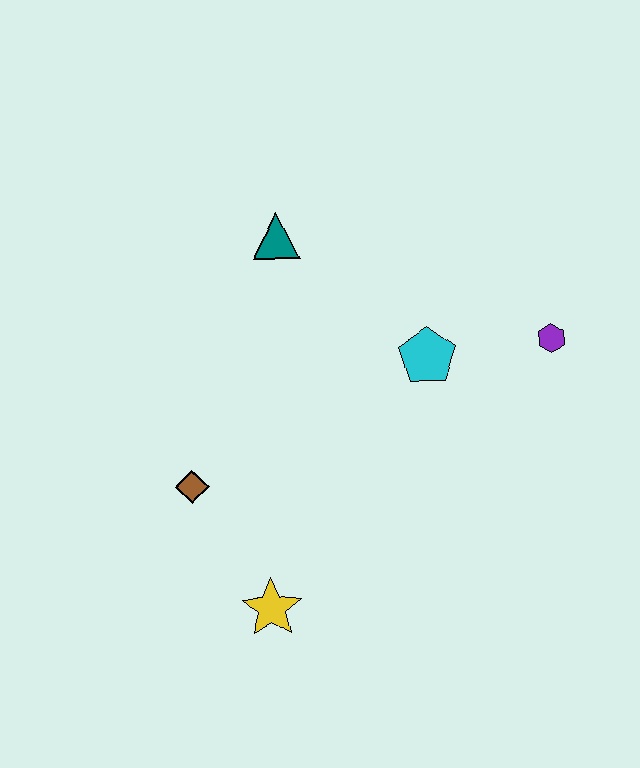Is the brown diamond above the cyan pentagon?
No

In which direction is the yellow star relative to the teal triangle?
The yellow star is below the teal triangle.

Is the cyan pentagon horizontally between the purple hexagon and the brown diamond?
Yes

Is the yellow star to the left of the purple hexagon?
Yes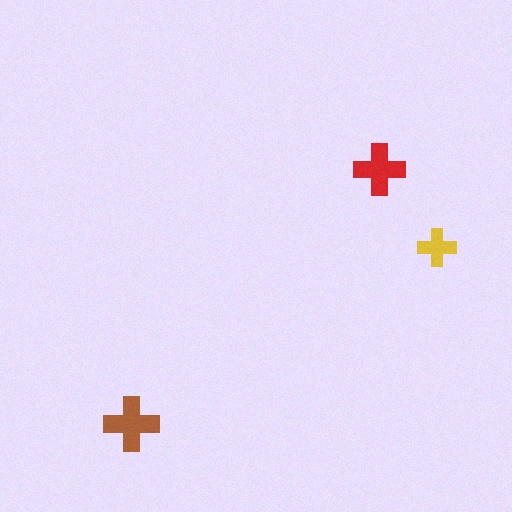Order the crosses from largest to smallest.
the brown one, the red one, the yellow one.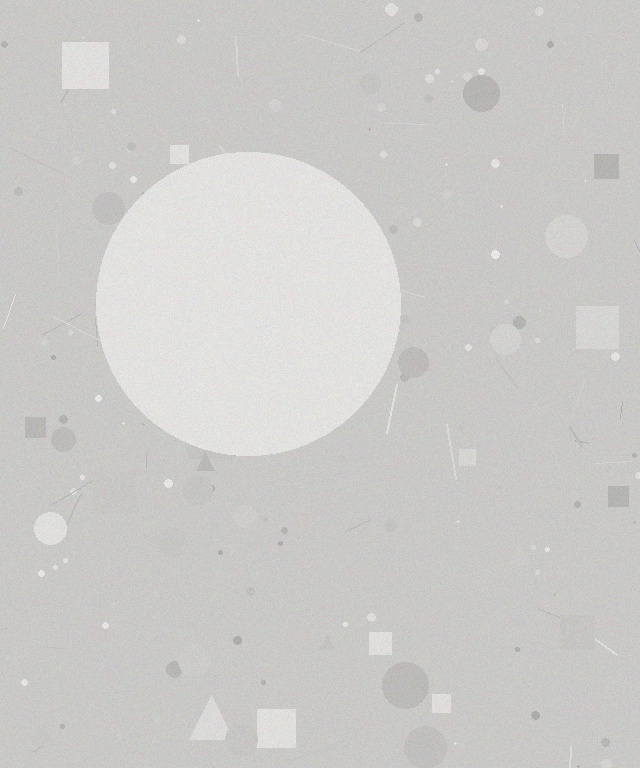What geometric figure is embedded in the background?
A circle is embedded in the background.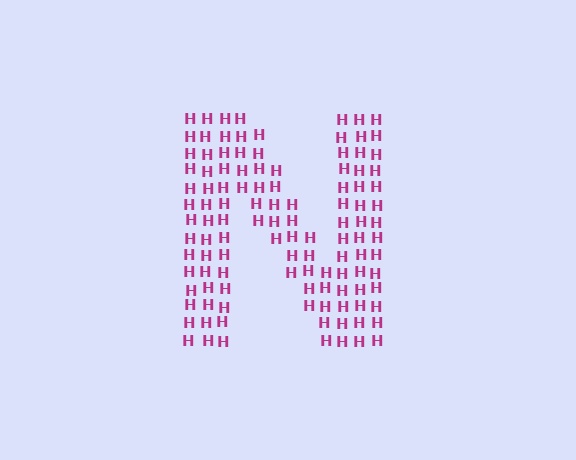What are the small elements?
The small elements are letter H's.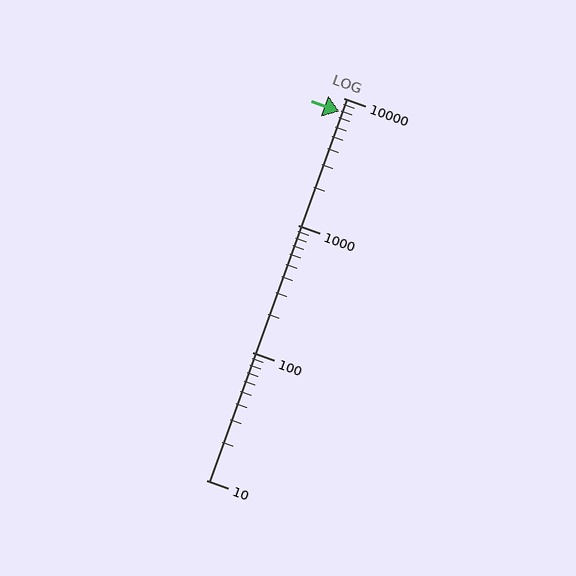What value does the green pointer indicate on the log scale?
The pointer indicates approximately 7800.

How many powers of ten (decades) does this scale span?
The scale spans 3 decades, from 10 to 10000.